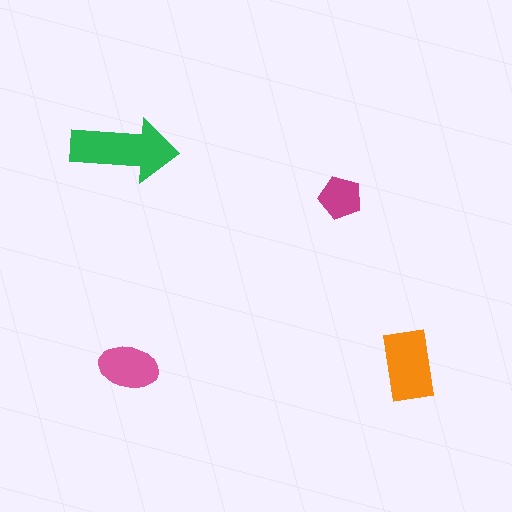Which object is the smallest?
The magenta pentagon.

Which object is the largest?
The green arrow.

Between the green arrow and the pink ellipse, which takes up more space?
The green arrow.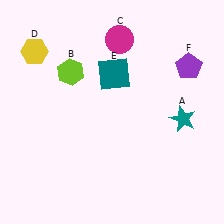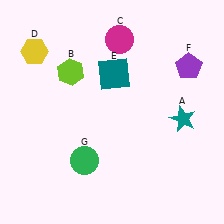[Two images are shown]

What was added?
A green circle (G) was added in Image 2.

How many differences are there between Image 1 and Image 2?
There is 1 difference between the two images.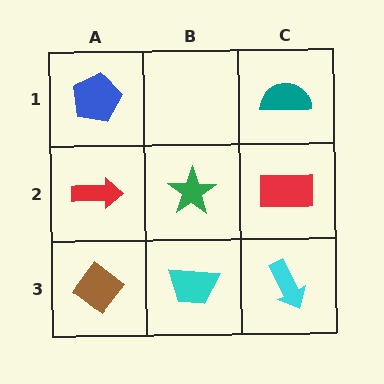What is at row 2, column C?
A red rectangle.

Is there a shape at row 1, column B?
No, that cell is empty.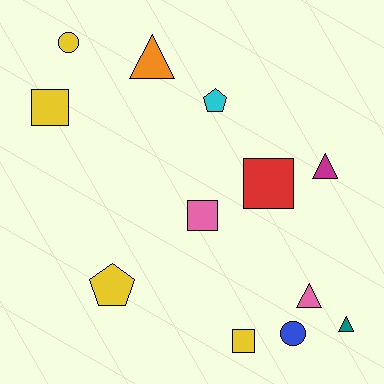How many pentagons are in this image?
There are 2 pentagons.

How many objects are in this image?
There are 12 objects.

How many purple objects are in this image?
There are no purple objects.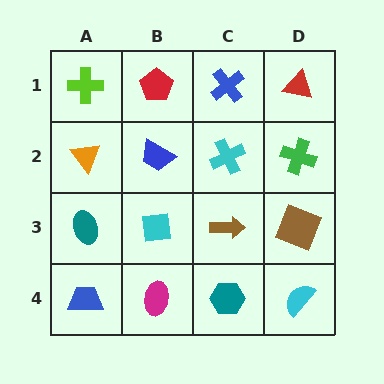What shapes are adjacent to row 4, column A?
A teal ellipse (row 3, column A), a magenta ellipse (row 4, column B).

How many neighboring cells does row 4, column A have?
2.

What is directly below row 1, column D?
A green cross.